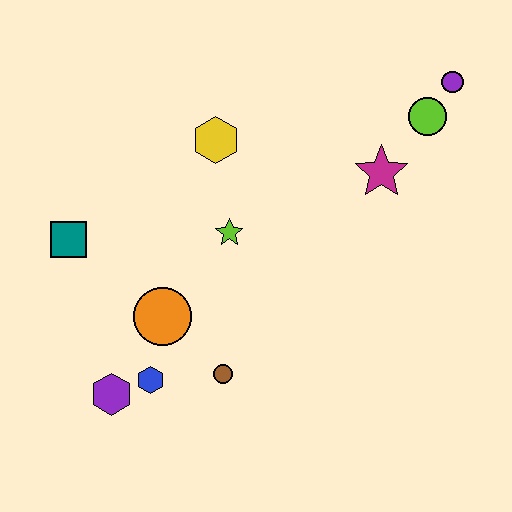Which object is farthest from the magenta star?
The purple hexagon is farthest from the magenta star.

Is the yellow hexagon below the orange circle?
No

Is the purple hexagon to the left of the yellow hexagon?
Yes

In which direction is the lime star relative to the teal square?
The lime star is to the right of the teal square.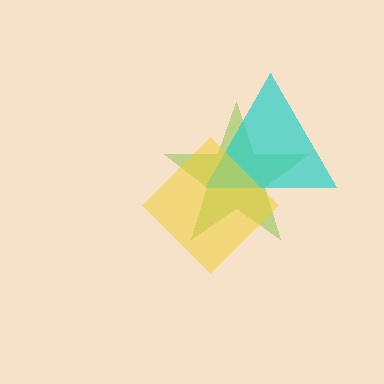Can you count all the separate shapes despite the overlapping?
Yes, there are 3 separate shapes.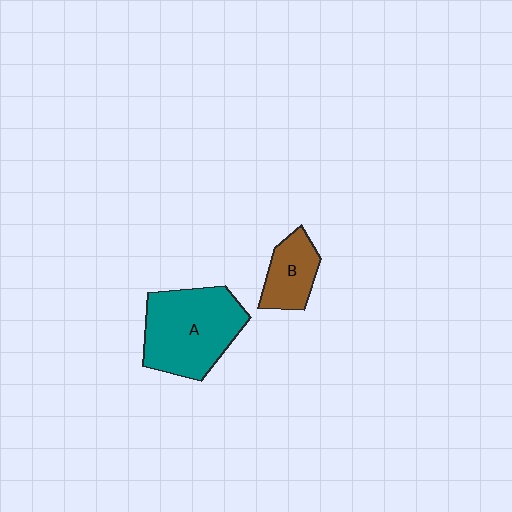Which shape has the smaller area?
Shape B (brown).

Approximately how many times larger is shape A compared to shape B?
Approximately 2.1 times.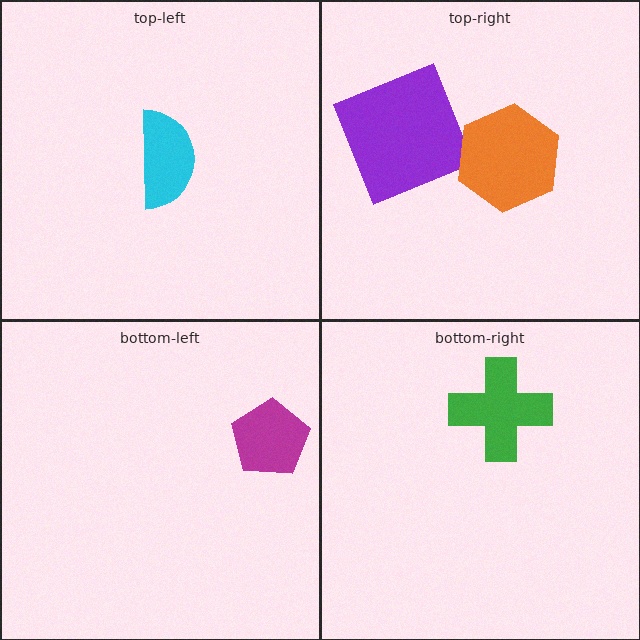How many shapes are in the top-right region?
2.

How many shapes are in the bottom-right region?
1.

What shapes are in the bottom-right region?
The green cross.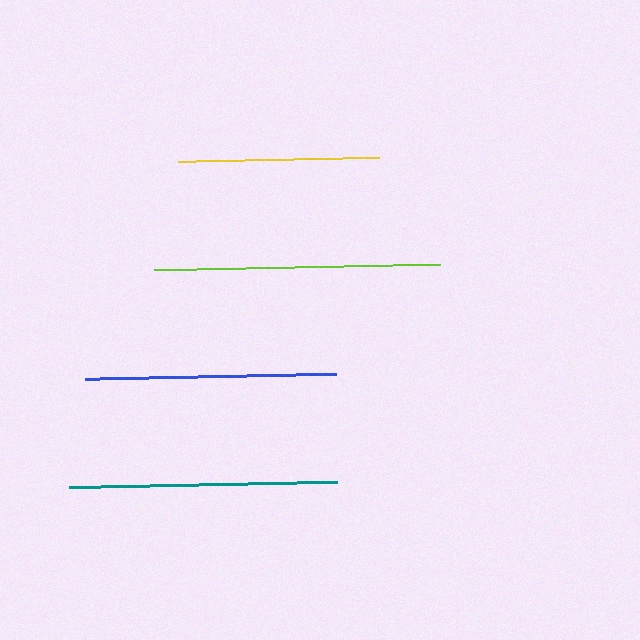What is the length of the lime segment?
The lime segment is approximately 287 pixels long.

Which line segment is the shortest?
The yellow line is the shortest at approximately 201 pixels.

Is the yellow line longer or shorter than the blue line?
The blue line is longer than the yellow line.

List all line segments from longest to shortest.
From longest to shortest: lime, teal, blue, yellow.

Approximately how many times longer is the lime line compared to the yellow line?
The lime line is approximately 1.4 times the length of the yellow line.